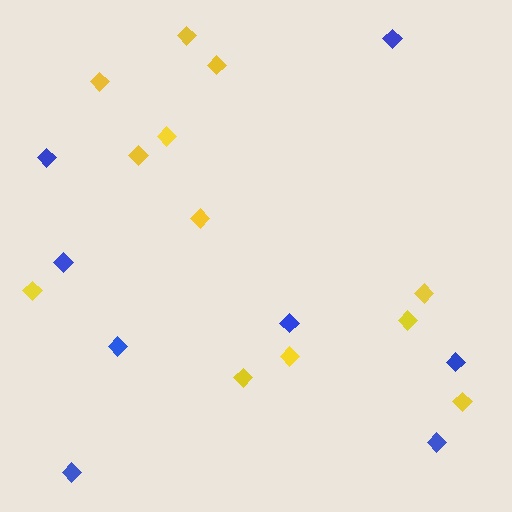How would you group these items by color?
There are 2 groups: one group of blue diamonds (8) and one group of yellow diamonds (12).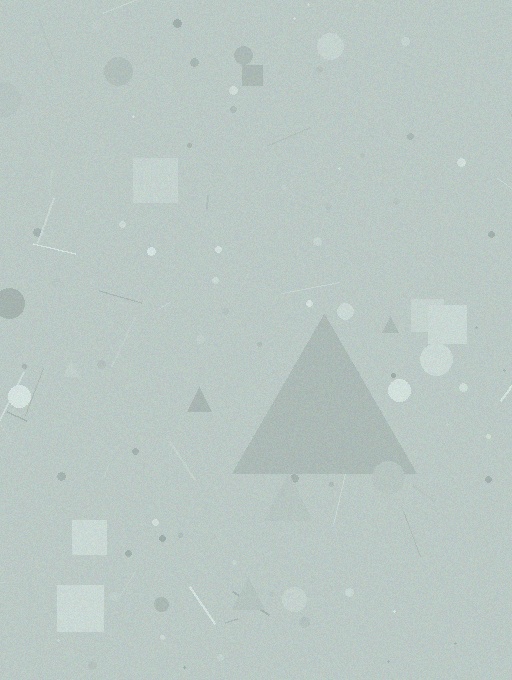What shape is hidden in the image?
A triangle is hidden in the image.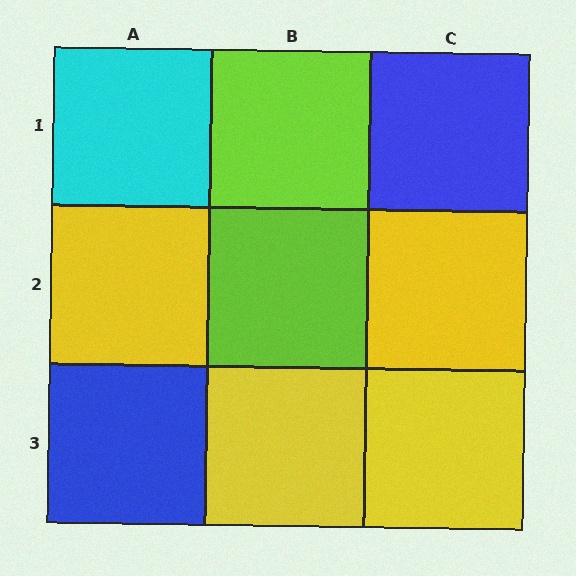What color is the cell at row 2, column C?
Yellow.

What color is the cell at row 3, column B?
Yellow.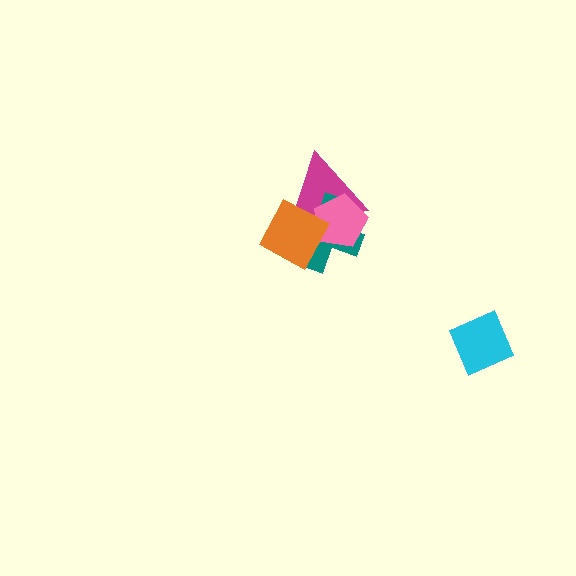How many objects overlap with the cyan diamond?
0 objects overlap with the cyan diamond.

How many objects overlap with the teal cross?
3 objects overlap with the teal cross.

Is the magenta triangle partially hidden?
Yes, it is partially covered by another shape.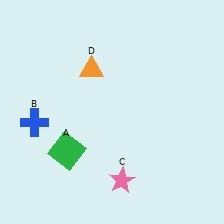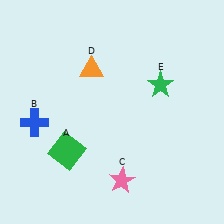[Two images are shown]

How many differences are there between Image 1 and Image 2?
There is 1 difference between the two images.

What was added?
A green star (E) was added in Image 2.